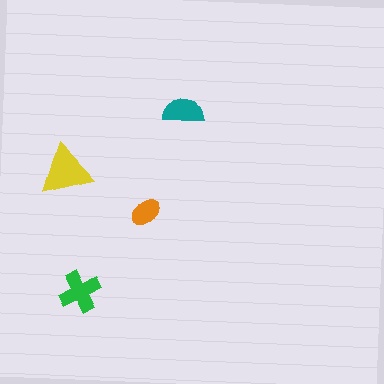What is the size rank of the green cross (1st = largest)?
2nd.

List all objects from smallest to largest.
The orange ellipse, the teal semicircle, the green cross, the yellow triangle.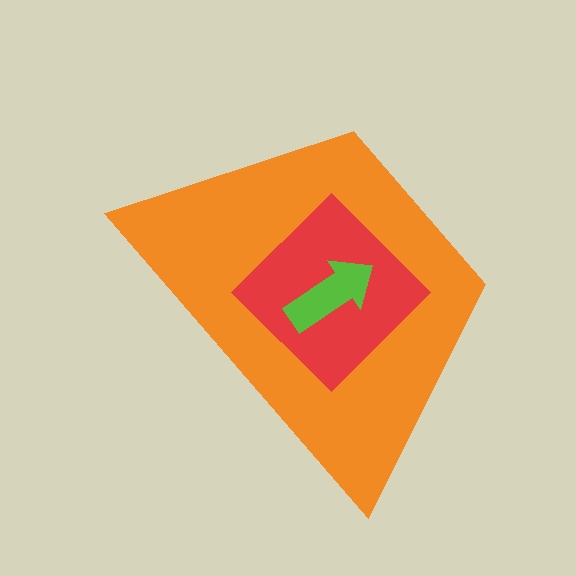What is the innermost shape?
The lime arrow.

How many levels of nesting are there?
3.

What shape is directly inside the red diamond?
The lime arrow.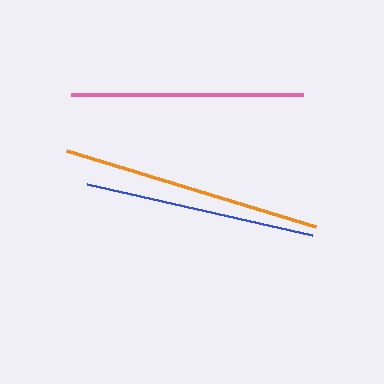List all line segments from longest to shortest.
From longest to shortest: orange, pink, blue.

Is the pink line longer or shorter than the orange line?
The orange line is longer than the pink line.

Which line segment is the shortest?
The blue line is the shortest at approximately 230 pixels.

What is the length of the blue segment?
The blue segment is approximately 230 pixels long.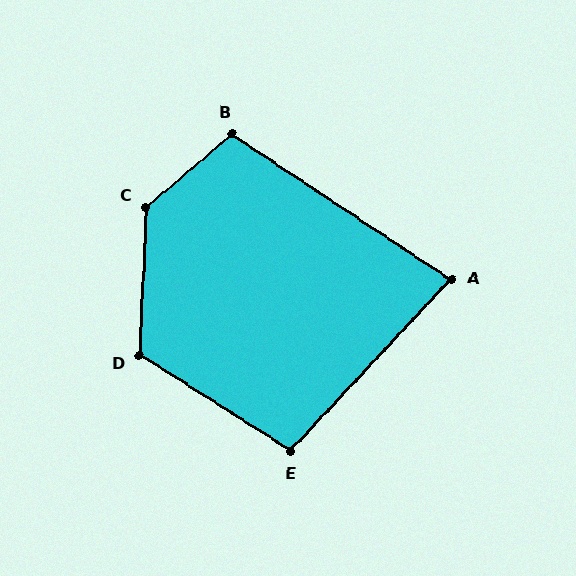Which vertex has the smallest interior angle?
A, at approximately 81 degrees.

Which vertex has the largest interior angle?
C, at approximately 133 degrees.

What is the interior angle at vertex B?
Approximately 106 degrees (obtuse).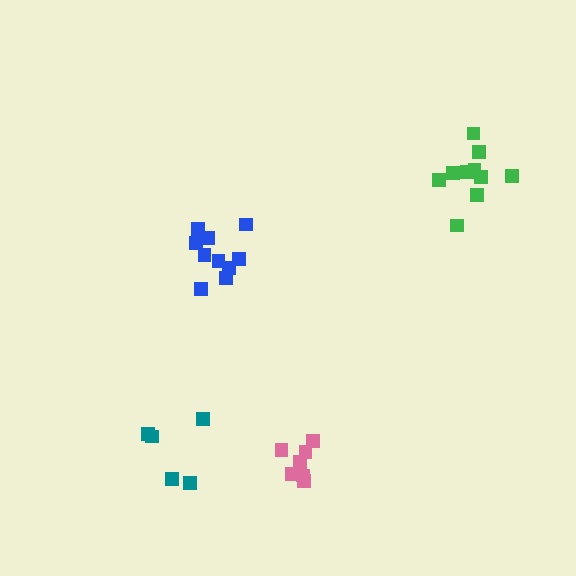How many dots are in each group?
Group 1: 5 dots, Group 2: 7 dots, Group 3: 10 dots, Group 4: 10 dots (32 total).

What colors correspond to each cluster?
The clusters are colored: teal, pink, blue, green.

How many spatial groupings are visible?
There are 4 spatial groupings.